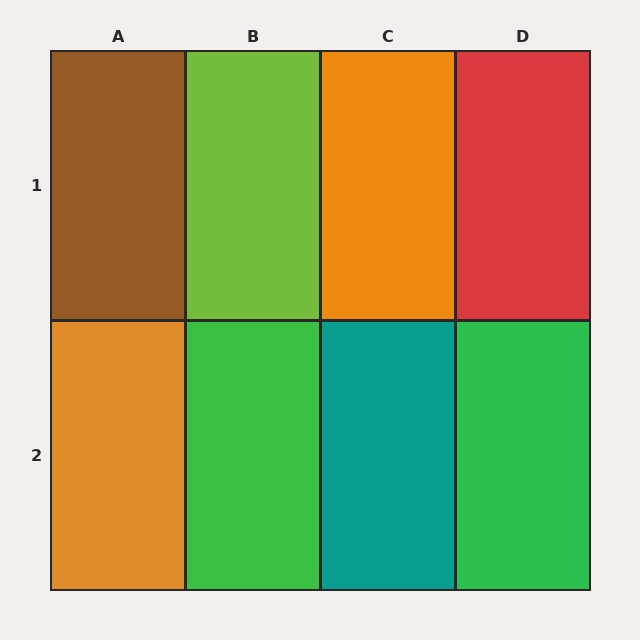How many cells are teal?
1 cell is teal.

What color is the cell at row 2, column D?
Green.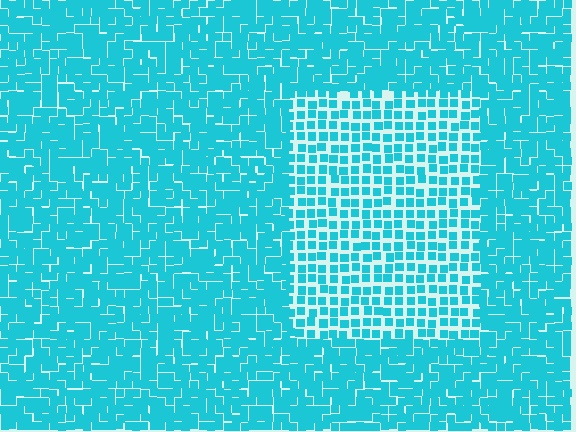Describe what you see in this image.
The image contains small cyan elements arranged at two different densities. A rectangle-shaped region is visible where the elements are less densely packed than the surrounding area.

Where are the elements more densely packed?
The elements are more densely packed outside the rectangle boundary.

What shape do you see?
I see a rectangle.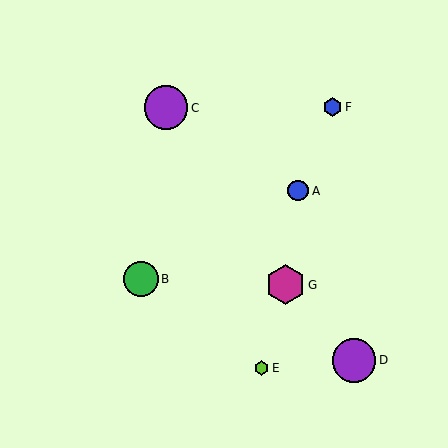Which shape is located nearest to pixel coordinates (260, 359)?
The lime hexagon (labeled E) at (262, 368) is nearest to that location.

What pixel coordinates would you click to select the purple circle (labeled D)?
Click at (354, 360) to select the purple circle D.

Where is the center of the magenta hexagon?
The center of the magenta hexagon is at (286, 285).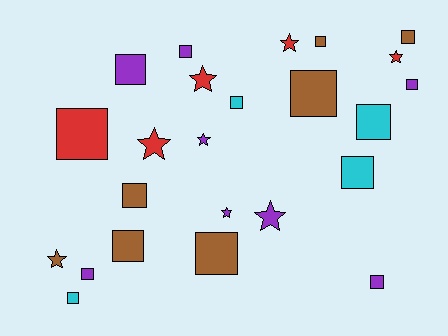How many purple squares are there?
There are 5 purple squares.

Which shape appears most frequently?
Square, with 16 objects.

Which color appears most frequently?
Purple, with 8 objects.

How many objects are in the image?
There are 24 objects.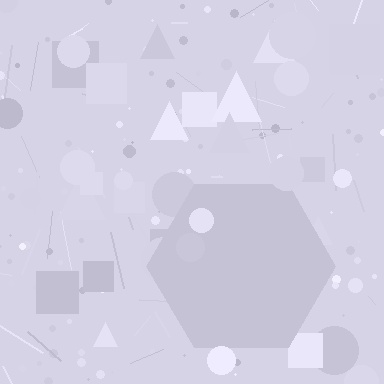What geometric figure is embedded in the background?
A hexagon is embedded in the background.